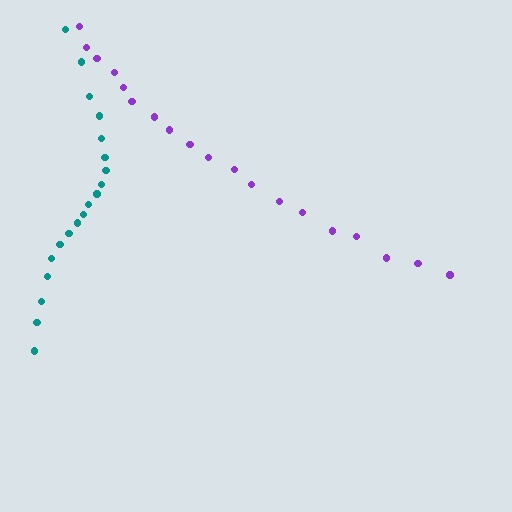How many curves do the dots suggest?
There are 2 distinct paths.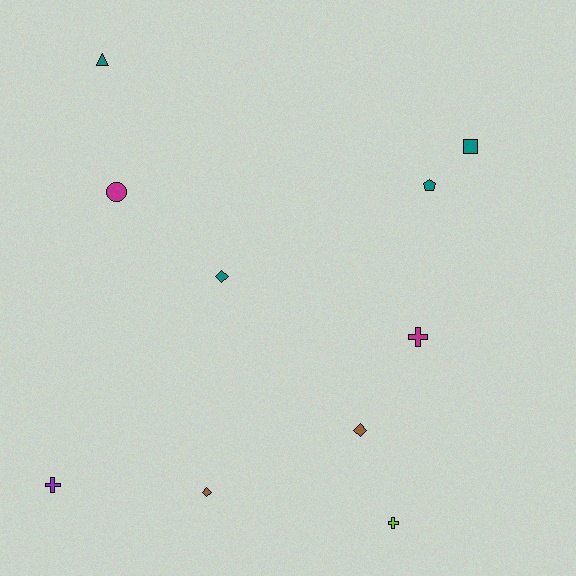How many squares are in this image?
There is 1 square.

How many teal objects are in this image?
There are 4 teal objects.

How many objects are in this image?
There are 10 objects.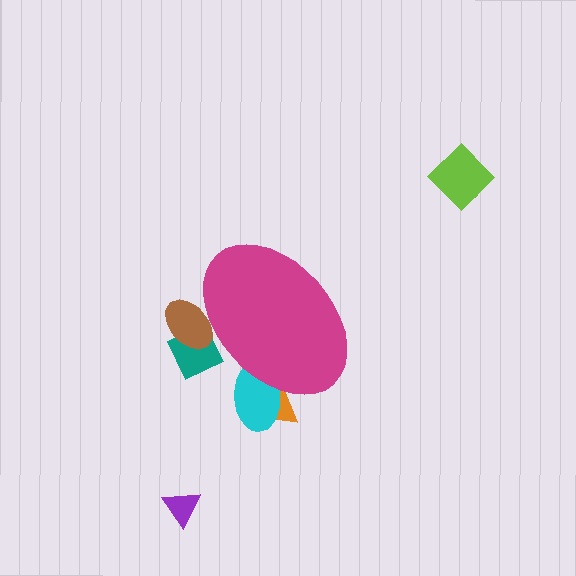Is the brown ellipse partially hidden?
Yes, the brown ellipse is partially hidden behind the magenta ellipse.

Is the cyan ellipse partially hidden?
Yes, the cyan ellipse is partially hidden behind the magenta ellipse.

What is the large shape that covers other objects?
A magenta ellipse.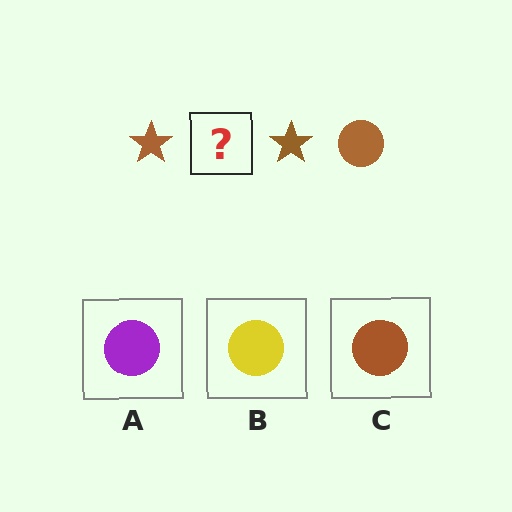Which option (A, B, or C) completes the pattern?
C.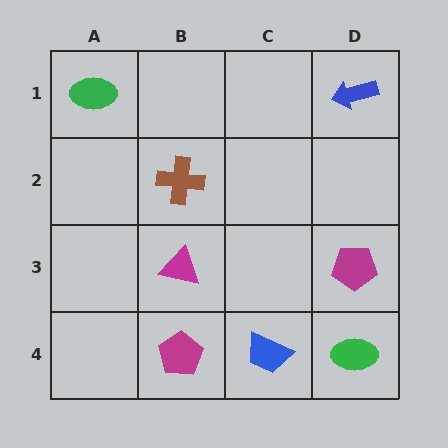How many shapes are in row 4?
3 shapes.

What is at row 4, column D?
A green ellipse.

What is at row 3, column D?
A magenta pentagon.